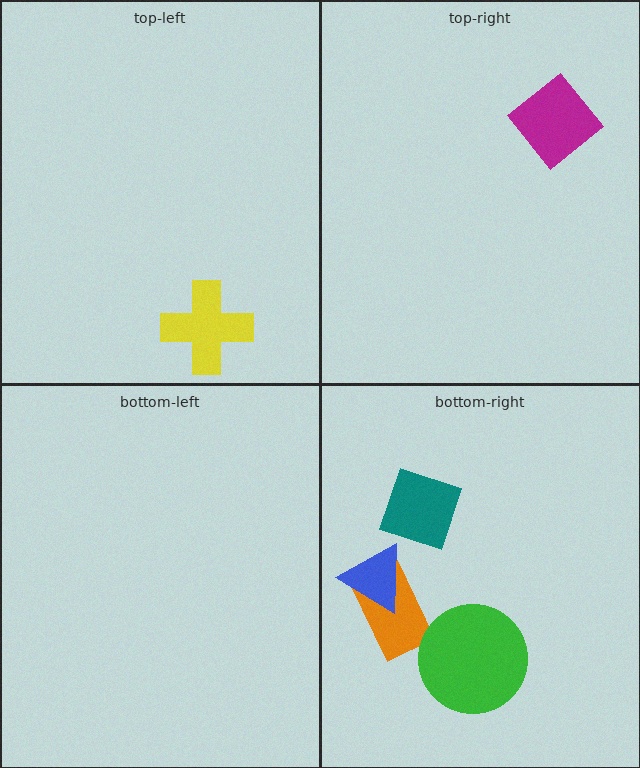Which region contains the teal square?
The bottom-right region.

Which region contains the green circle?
The bottom-right region.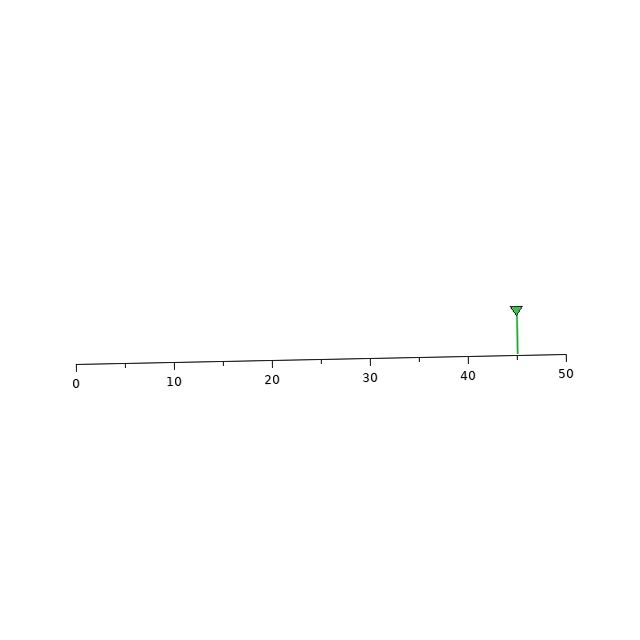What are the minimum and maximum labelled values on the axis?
The axis runs from 0 to 50.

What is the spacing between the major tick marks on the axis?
The major ticks are spaced 10 apart.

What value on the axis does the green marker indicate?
The marker indicates approximately 45.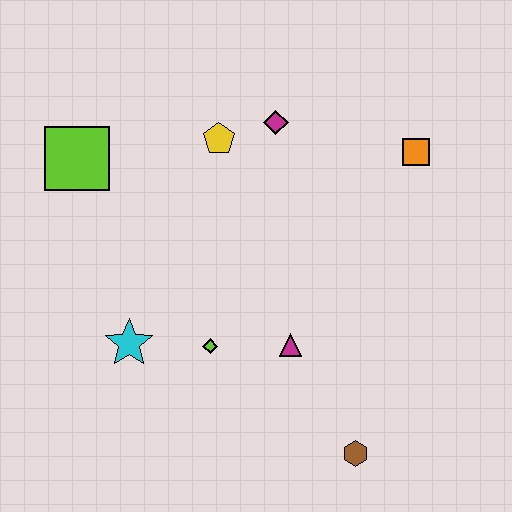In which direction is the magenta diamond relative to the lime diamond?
The magenta diamond is above the lime diamond.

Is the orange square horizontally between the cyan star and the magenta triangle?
No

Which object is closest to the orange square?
The magenta diamond is closest to the orange square.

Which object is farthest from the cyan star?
The orange square is farthest from the cyan star.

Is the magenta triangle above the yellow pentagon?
No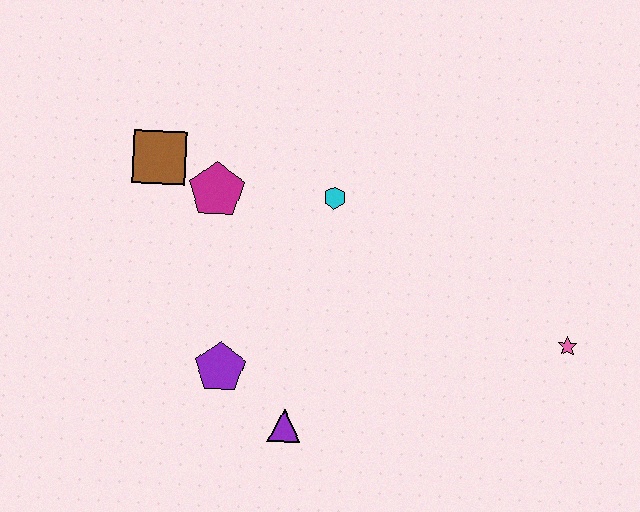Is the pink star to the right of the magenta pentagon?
Yes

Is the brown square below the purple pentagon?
No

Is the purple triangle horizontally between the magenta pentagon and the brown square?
No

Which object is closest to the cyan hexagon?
The magenta pentagon is closest to the cyan hexagon.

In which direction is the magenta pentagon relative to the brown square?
The magenta pentagon is to the right of the brown square.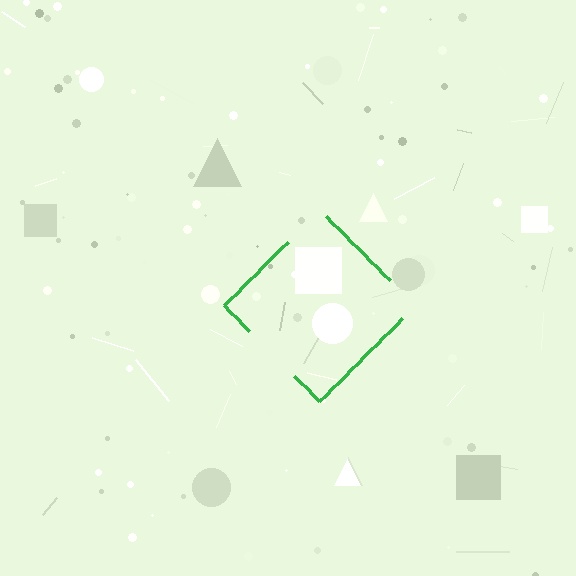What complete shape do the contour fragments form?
The contour fragments form a diamond.